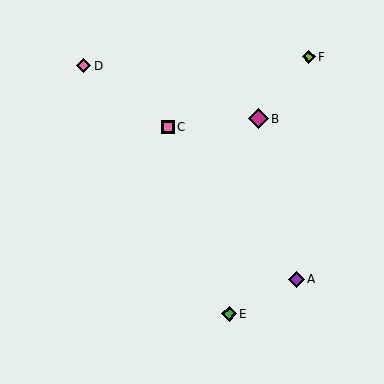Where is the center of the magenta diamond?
The center of the magenta diamond is at (258, 119).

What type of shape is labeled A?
Shape A is a purple diamond.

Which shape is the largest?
The magenta diamond (labeled B) is the largest.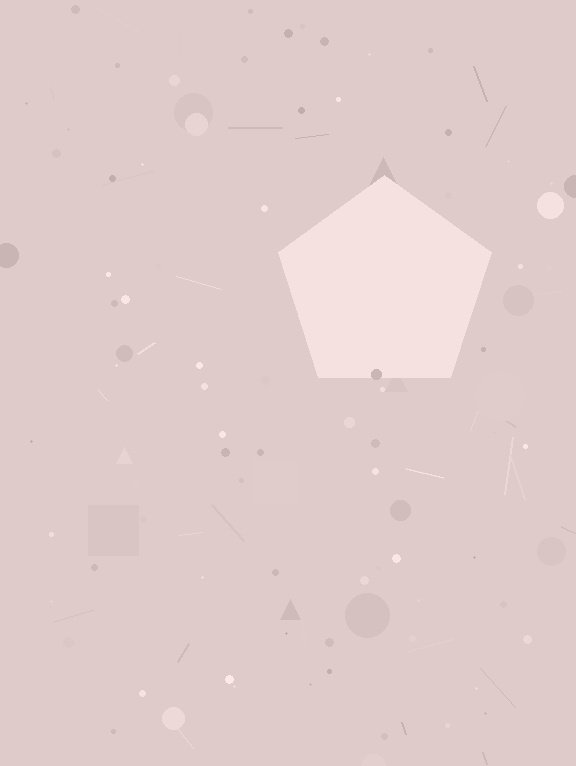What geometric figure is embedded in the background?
A pentagon is embedded in the background.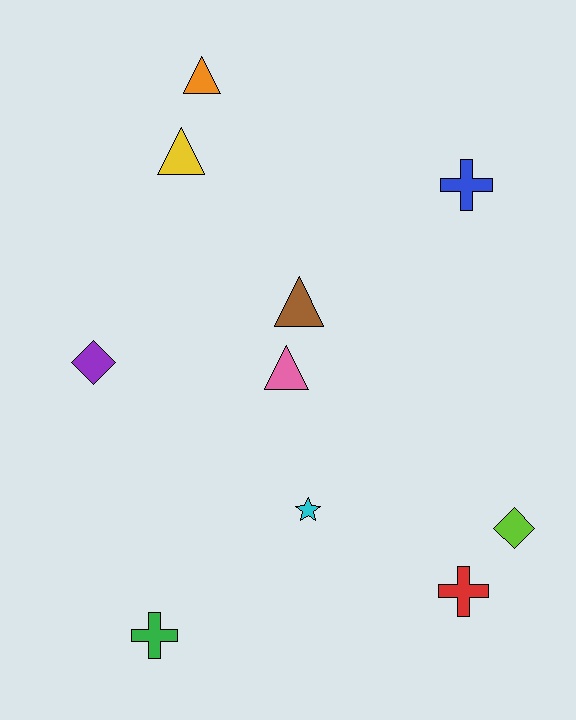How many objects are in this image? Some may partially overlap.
There are 10 objects.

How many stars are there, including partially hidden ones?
There is 1 star.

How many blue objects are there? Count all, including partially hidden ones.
There is 1 blue object.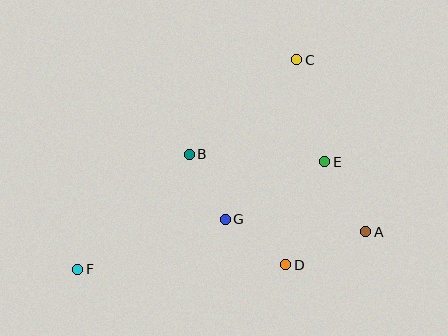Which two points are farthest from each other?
Points C and F are farthest from each other.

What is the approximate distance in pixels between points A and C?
The distance between A and C is approximately 186 pixels.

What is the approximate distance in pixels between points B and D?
The distance between B and D is approximately 147 pixels.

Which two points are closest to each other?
Points B and G are closest to each other.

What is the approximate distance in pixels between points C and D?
The distance between C and D is approximately 205 pixels.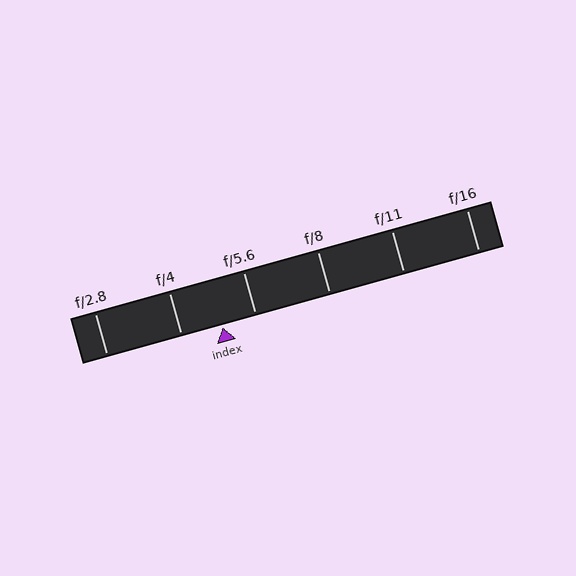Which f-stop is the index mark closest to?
The index mark is closest to f/5.6.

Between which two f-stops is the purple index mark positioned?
The index mark is between f/4 and f/5.6.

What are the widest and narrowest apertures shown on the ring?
The widest aperture shown is f/2.8 and the narrowest is f/16.